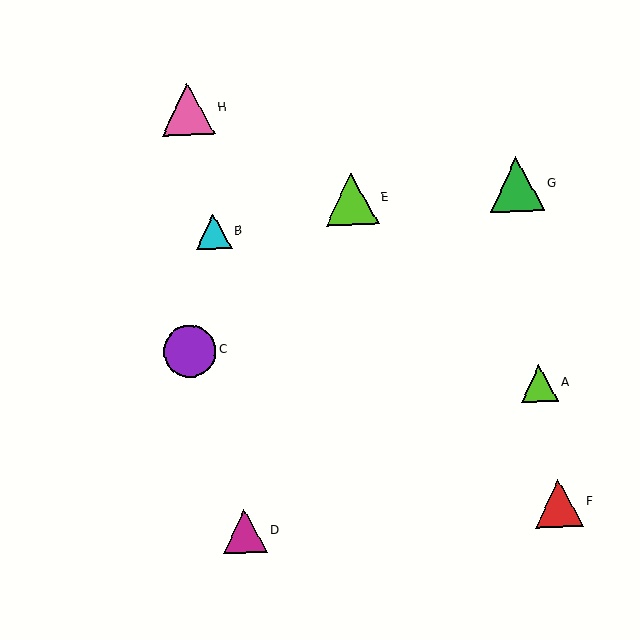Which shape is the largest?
The green triangle (labeled G) is the largest.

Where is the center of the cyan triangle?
The center of the cyan triangle is at (213, 231).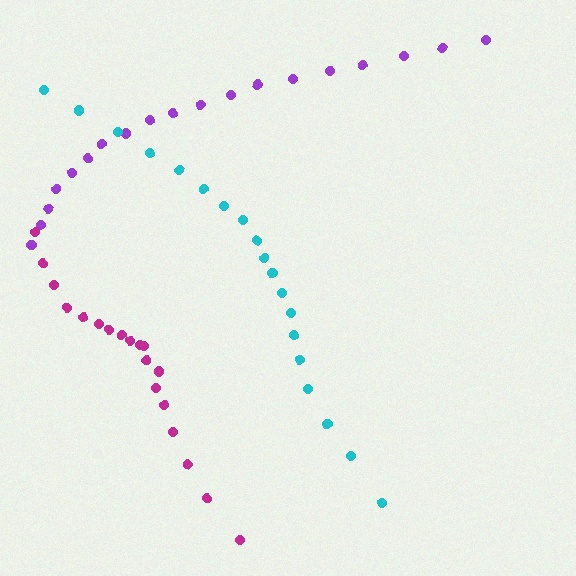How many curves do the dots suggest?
There are 3 distinct paths.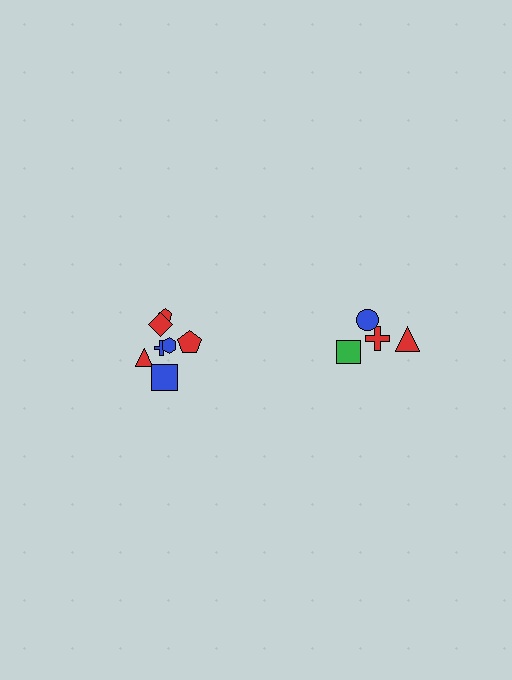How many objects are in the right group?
There are 4 objects.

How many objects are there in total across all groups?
There are 11 objects.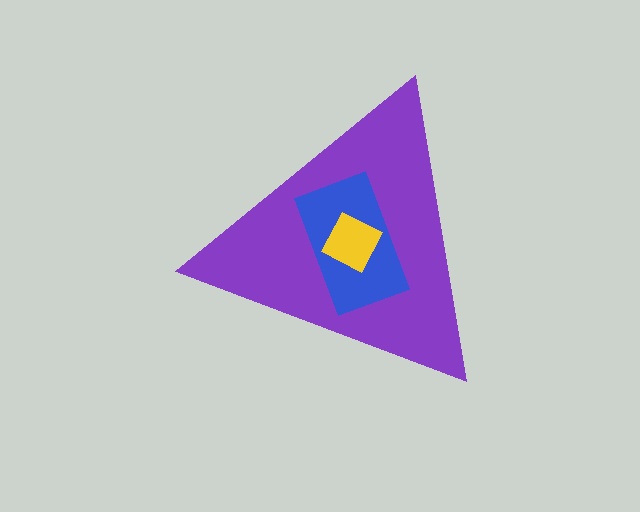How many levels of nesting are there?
3.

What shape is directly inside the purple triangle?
The blue rectangle.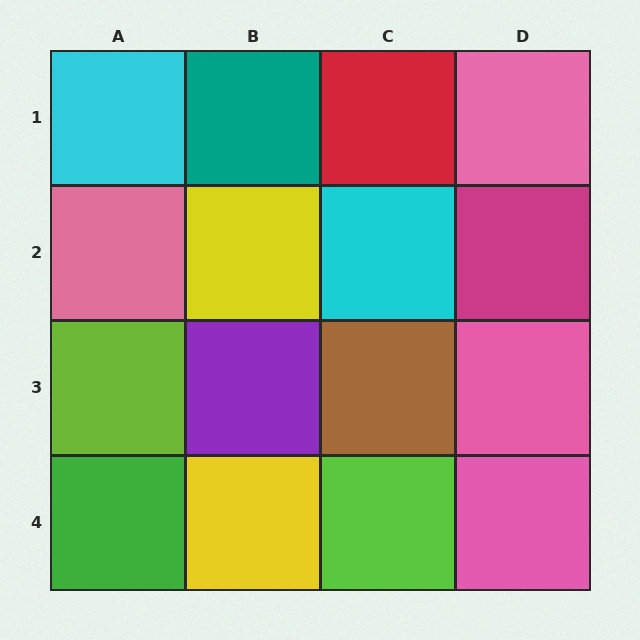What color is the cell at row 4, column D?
Pink.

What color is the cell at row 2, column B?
Yellow.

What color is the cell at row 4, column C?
Lime.